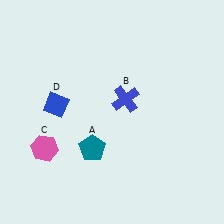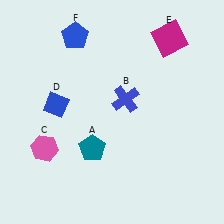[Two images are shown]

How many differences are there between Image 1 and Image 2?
There are 2 differences between the two images.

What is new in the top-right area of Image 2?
A magenta square (E) was added in the top-right area of Image 2.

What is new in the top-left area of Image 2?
A blue pentagon (F) was added in the top-left area of Image 2.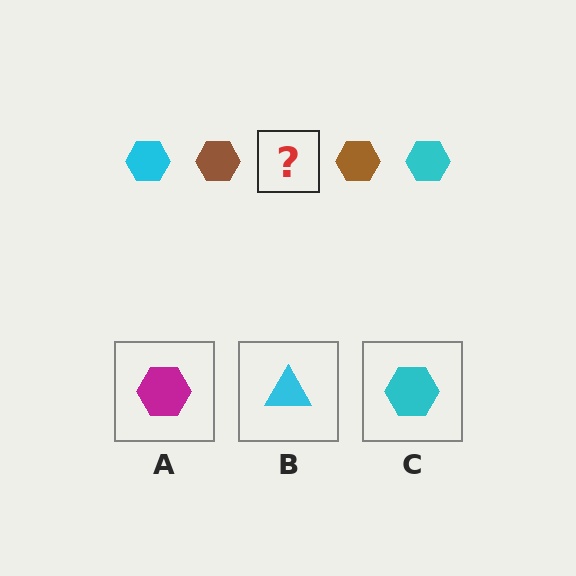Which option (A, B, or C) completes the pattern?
C.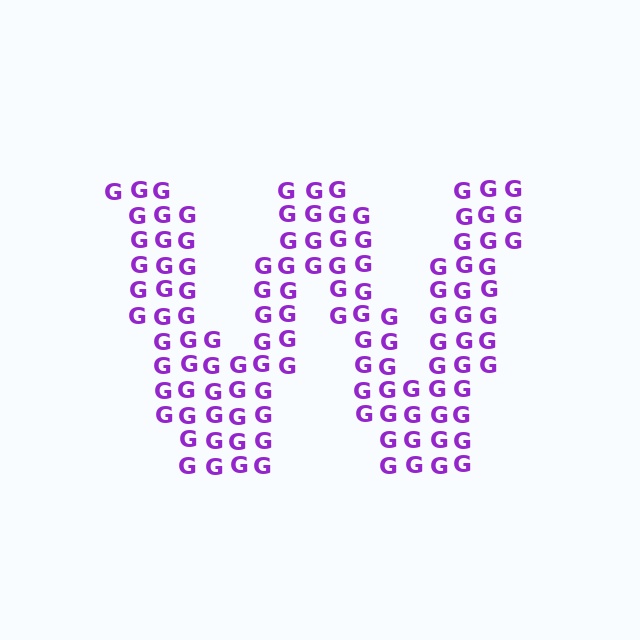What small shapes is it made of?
It is made of small letter G's.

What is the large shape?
The large shape is the letter W.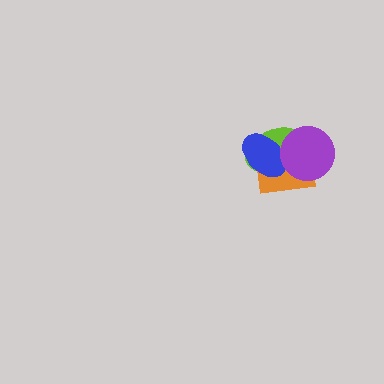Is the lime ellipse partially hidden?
Yes, it is partially covered by another shape.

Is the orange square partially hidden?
Yes, it is partially covered by another shape.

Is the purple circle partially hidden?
No, no other shape covers it.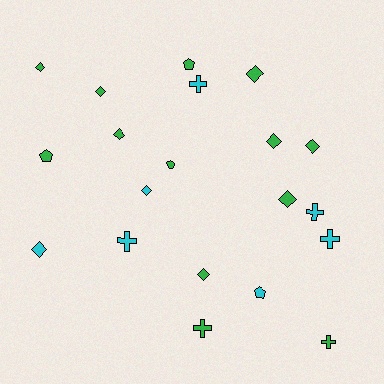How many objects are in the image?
There are 20 objects.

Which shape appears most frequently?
Diamond, with 10 objects.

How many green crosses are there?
There are 2 green crosses.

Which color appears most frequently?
Green, with 13 objects.